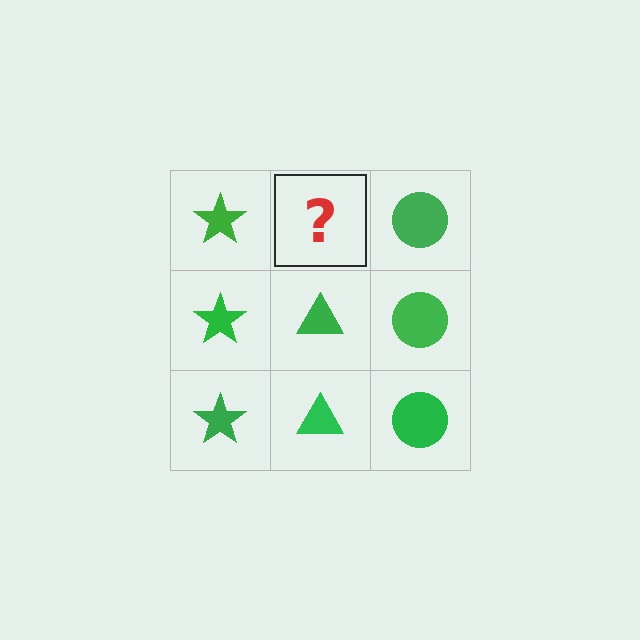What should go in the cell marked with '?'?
The missing cell should contain a green triangle.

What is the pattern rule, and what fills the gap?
The rule is that each column has a consistent shape. The gap should be filled with a green triangle.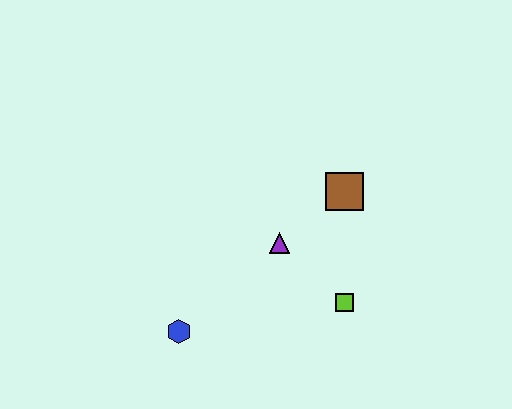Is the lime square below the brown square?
Yes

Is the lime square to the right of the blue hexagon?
Yes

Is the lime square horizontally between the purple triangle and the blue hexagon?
No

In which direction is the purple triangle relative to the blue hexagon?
The purple triangle is to the right of the blue hexagon.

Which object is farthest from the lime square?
The blue hexagon is farthest from the lime square.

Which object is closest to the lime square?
The purple triangle is closest to the lime square.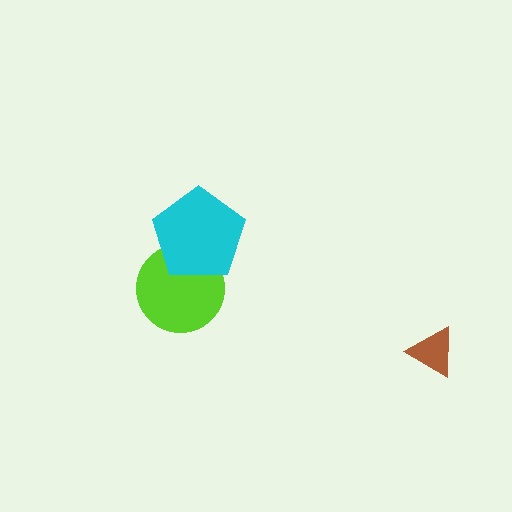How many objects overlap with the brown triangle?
0 objects overlap with the brown triangle.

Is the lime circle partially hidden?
Yes, it is partially covered by another shape.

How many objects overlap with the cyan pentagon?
1 object overlaps with the cyan pentagon.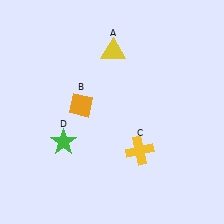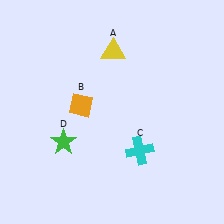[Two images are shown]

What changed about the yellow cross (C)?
In Image 1, C is yellow. In Image 2, it changed to cyan.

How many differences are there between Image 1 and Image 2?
There is 1 difference between the two images.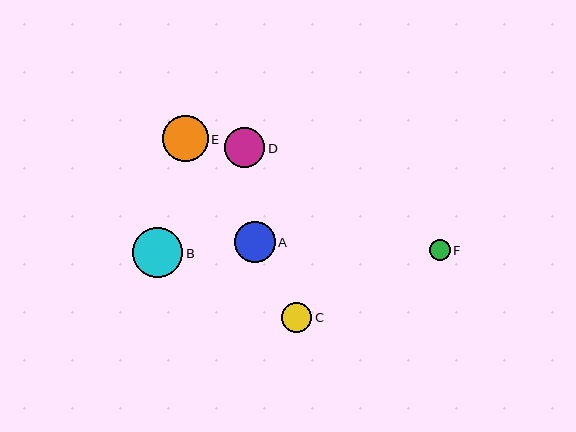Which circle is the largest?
Circle B is the largest with a size of approximately 50 pixels.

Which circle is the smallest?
Circle F is the smallest with a size of approximately 21 pixels.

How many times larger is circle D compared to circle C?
Circle D is approximately 1.4 times the size of circle C.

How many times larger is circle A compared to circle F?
Circle A is approximately 1.9 times the size of circle F.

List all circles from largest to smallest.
From largest to smallest: B, E, A, D, C, F.